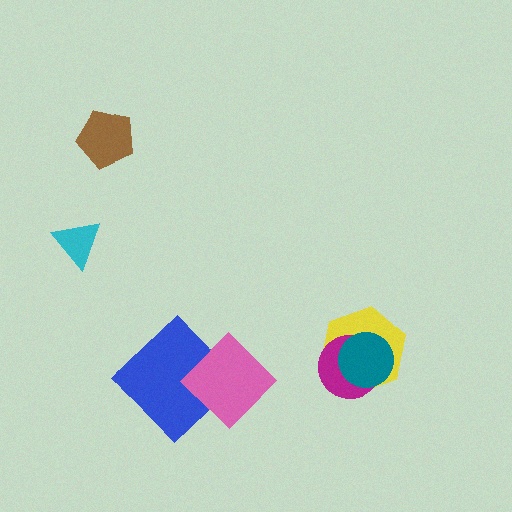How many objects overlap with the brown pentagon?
0 objects overlap with the brown pentagon.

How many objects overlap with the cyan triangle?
0 objects overlap with the cyan triangle.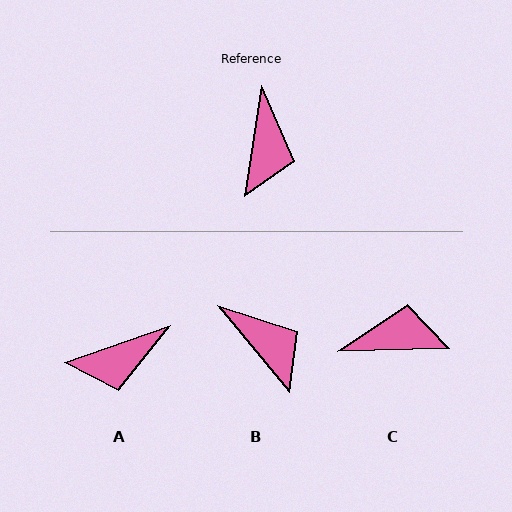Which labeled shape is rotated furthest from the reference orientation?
C, about 100 degrees away.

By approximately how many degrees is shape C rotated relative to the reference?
Approximately 100 degrees counter-clockwise.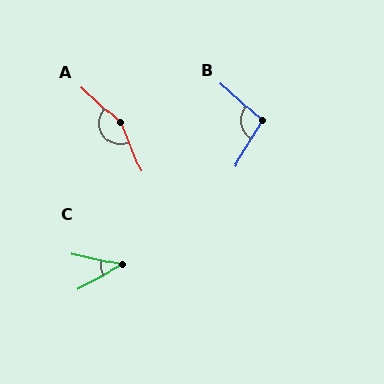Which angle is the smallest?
C, at approximately 41 degrees.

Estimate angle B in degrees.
Approximately 100 degrees.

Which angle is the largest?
A, at approximately 155 degrees.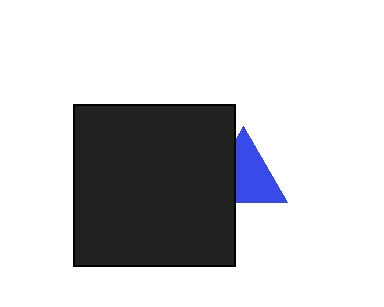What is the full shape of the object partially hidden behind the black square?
The partially hidden object is a blue triangle.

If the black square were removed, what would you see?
You would see the complete blue triangle.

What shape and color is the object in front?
The object in front is a black square.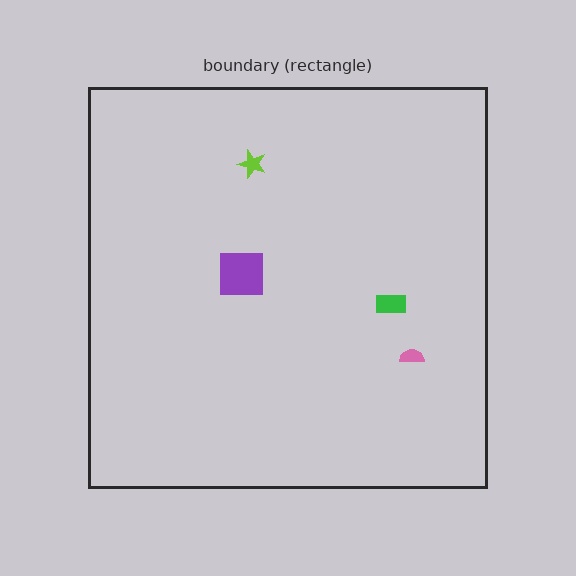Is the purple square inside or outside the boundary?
Inside.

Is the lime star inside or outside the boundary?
Inside.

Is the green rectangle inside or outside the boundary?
Inside.